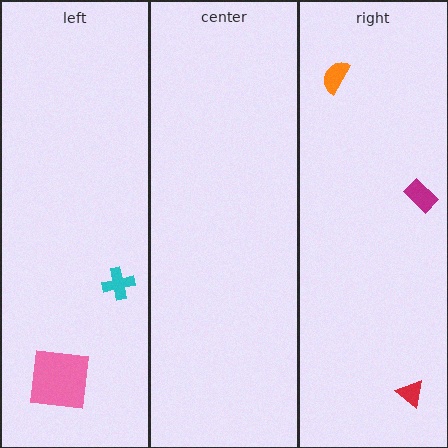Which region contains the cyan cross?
The left region.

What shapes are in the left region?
The cyan cross, the pink square.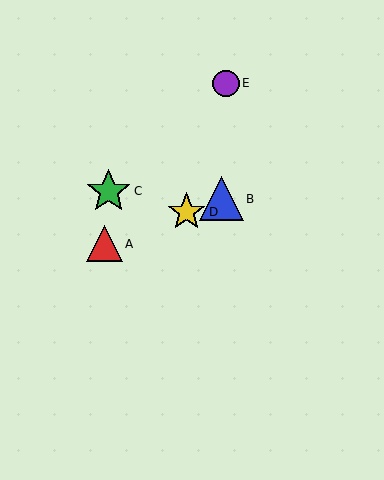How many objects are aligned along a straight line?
3 objects (A, B, D) are aligned along a straight line.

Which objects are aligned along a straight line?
Objects A, B, D are aligned along a straight line.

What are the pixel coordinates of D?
Object D is at (187, 212).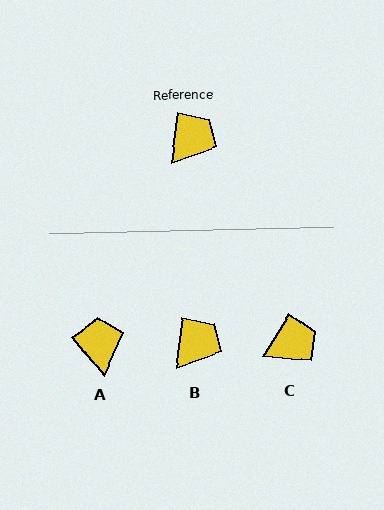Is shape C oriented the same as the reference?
No, it is off by about 24 degrees.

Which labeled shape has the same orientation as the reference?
B.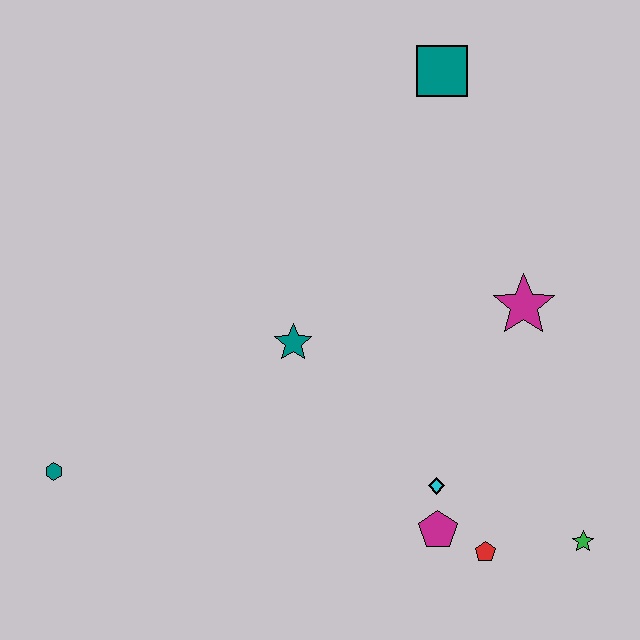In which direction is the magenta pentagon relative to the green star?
The magenta pentagon is to the left of the green star.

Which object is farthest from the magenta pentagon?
The teal square is farthest from the magenta pentagon.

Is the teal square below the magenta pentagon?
No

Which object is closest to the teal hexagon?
The teal star is closest to the teal hexagon.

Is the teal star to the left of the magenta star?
Yes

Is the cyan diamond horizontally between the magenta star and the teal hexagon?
Yes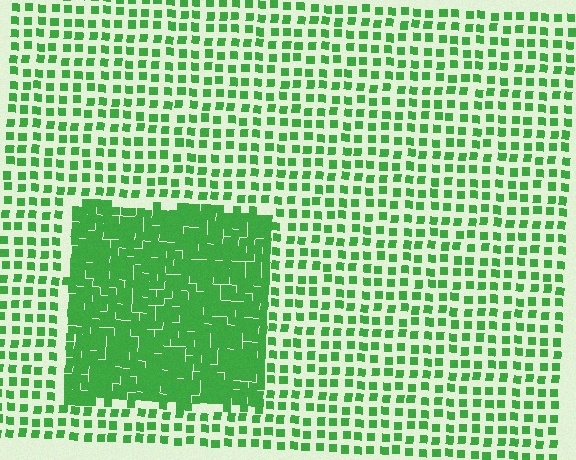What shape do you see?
I see a rectangle.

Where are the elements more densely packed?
The elements are more densely packed inside the rectangle boundary.